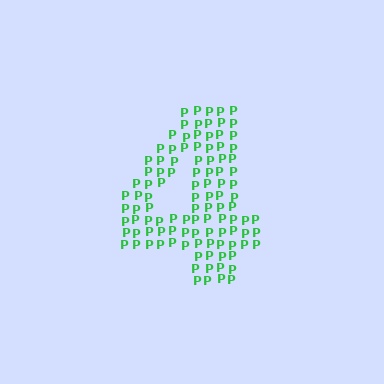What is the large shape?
The large shape is the digit 4.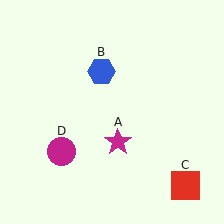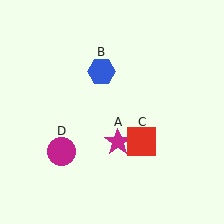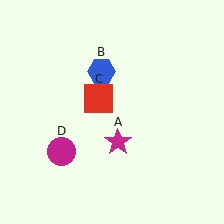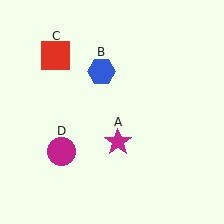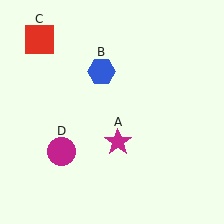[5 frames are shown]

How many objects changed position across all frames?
1 object changed position: red square (object C).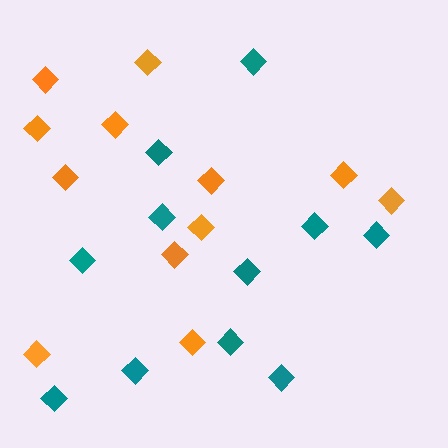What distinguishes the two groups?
There are 2 groups: one group of teal diamonds (11) and one group of orange diamonds (12).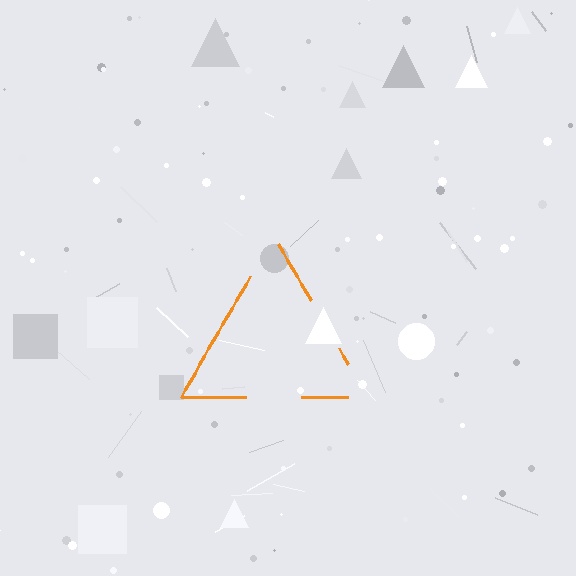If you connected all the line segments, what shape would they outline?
They would outline a triangle.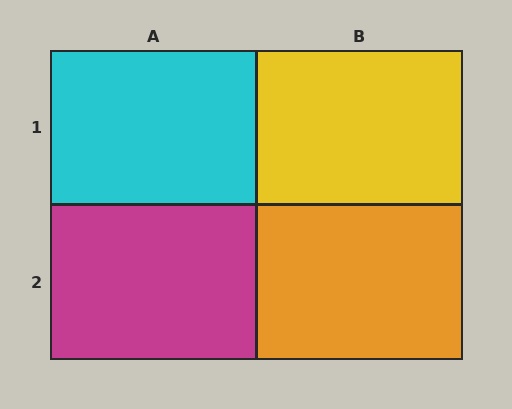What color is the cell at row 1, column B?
Yellow.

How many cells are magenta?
1 cell is magenta.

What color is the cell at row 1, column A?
Cyan.